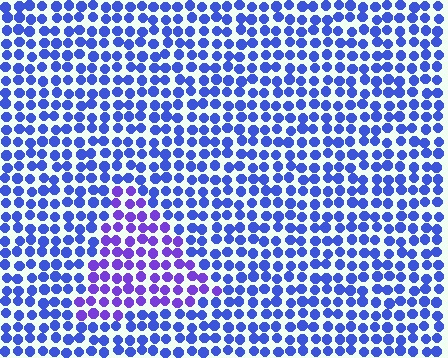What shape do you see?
I see a triangle.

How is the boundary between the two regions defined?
The boundary is defined purely by a slight shift in hue (about 32 degrees). Spacing, size, and orientation are identical on both sides.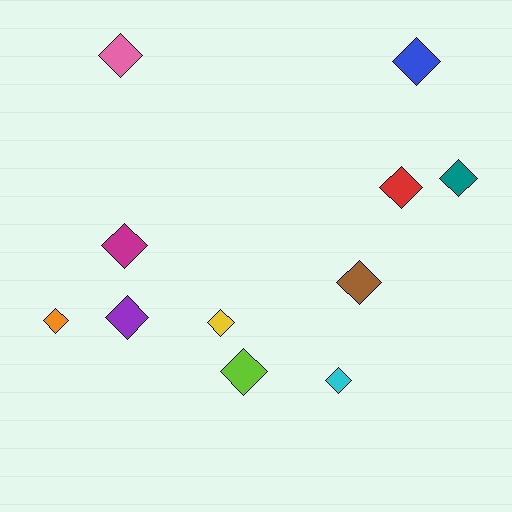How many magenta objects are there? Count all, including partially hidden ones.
There is 1 magenta object.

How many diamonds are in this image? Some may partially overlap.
There are 11 diamonds.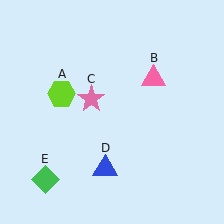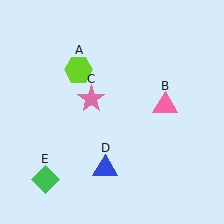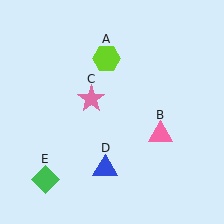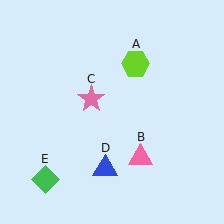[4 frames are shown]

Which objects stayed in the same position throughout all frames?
Pink star (object C) and blue triangle (object D) and green diamond (object E) remained stationary.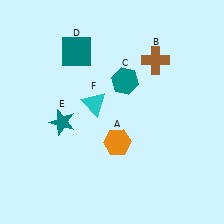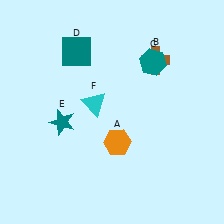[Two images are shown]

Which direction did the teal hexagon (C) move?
The teal hexagon (C) moved right.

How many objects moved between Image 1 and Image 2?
1 object moved between the two images.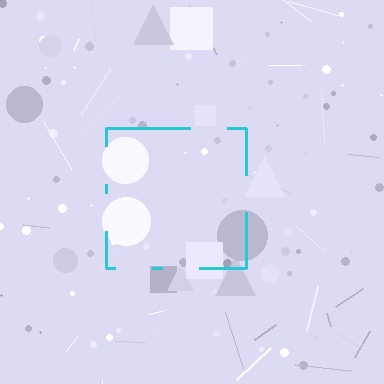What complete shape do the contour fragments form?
The contour fragments form a square.